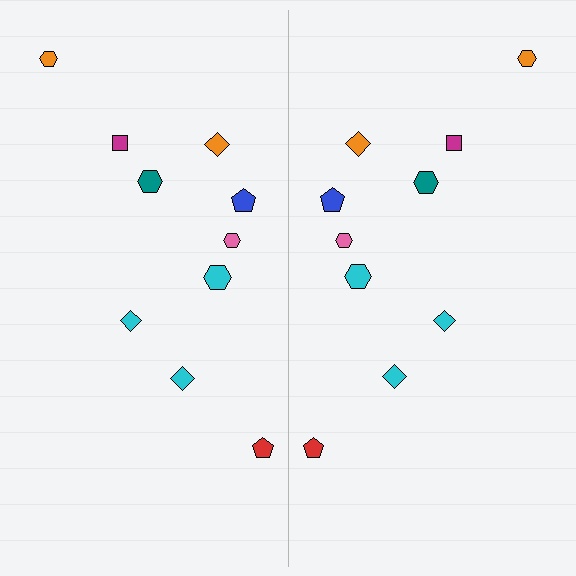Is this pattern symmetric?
Yes, this pattern has bilateral (reflection) symmetry.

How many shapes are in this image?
There are 20 shapes in this image.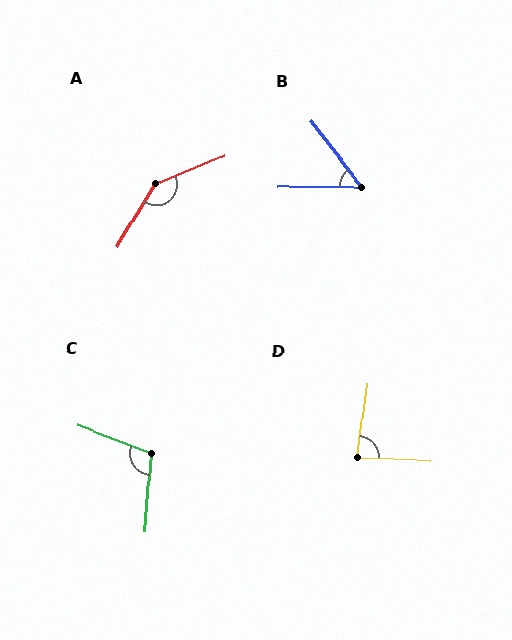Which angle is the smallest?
B, at approximately 53 degrees.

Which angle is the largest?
A, at approximately 143 degrees.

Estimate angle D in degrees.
Approximately 85 degrees.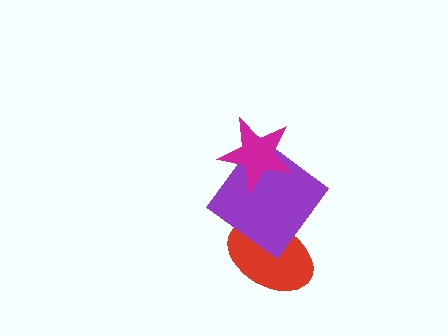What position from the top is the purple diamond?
The purple diamond is 2nd from the top.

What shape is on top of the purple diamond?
The magenta star is on top of the purple diamond.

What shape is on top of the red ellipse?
The purple diamond is on top of the red ellipse.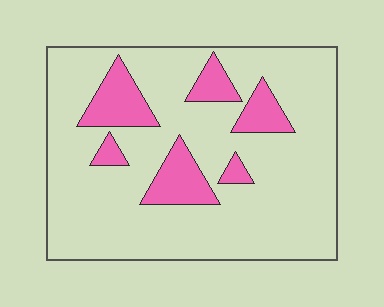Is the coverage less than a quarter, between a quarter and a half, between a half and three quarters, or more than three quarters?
Less than a quarter.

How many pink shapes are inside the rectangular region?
6.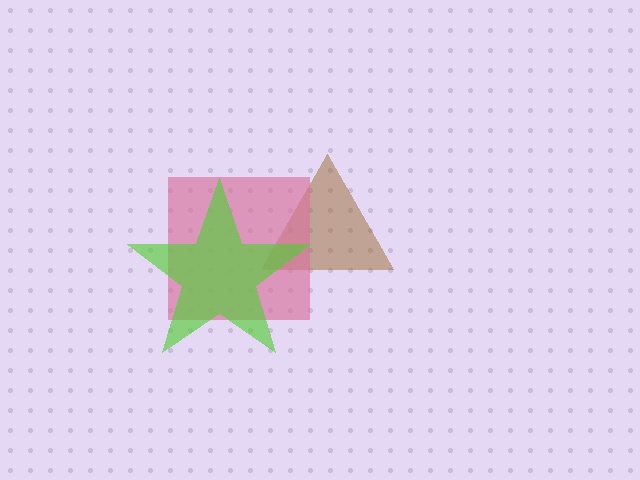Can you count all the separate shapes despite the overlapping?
Yes, there are 3 separate shapes.